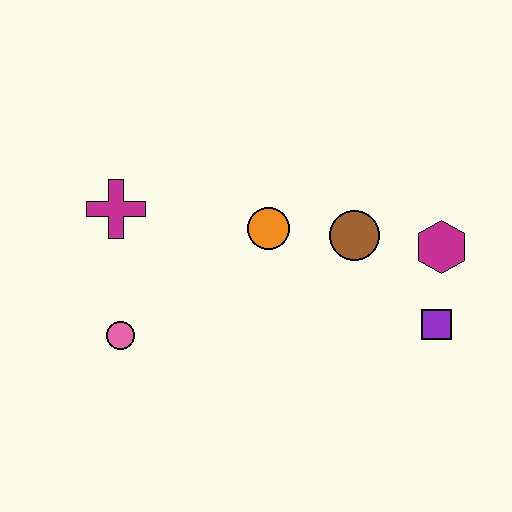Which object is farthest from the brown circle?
The pink circle is farthest from the brown circle.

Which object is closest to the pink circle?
The magenta cross is closest to the pink circle.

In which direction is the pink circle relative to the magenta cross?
The pink circle is below the magenta cross.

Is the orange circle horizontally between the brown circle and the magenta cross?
Yes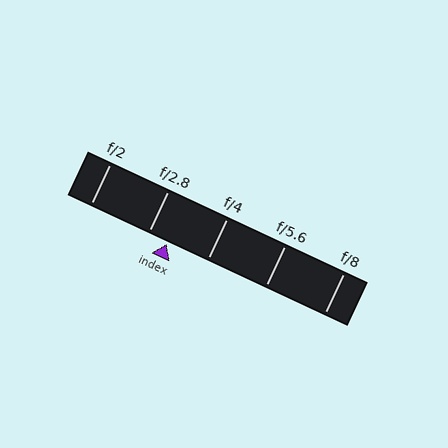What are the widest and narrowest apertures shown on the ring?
The widest aperture shown is f/2 and the narrowest is f/8.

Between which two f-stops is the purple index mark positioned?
The index mark is between f/2.8 and f/4.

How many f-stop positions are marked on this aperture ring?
There are 5 f-stop positions marked.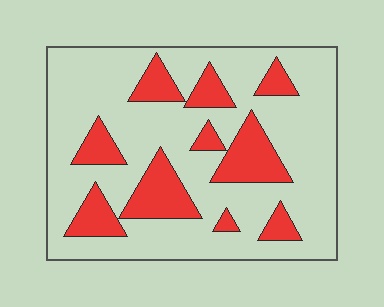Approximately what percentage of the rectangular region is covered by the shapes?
Approximately 25%.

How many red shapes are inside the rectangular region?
10.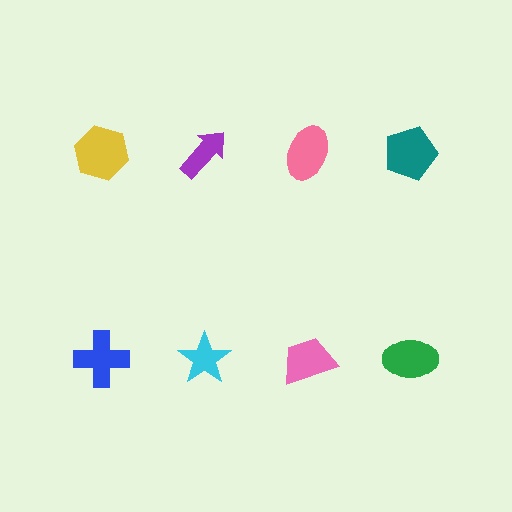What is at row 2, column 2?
A cyan star.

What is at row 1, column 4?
A teal pentagon.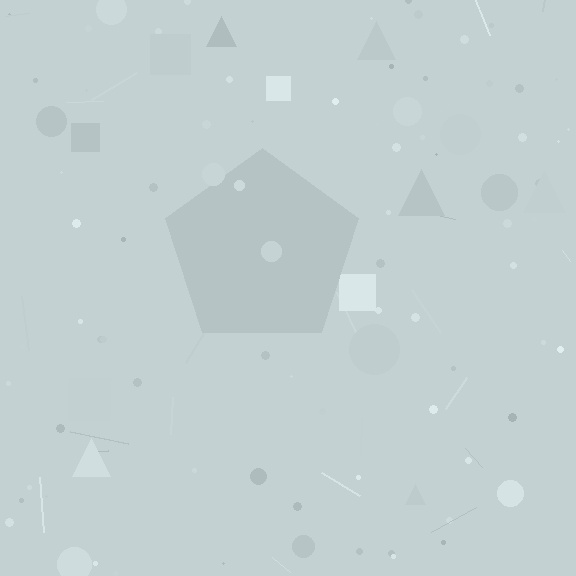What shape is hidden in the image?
A pentagon is hidden in the image.